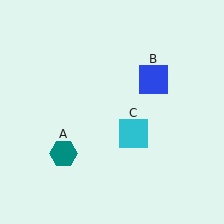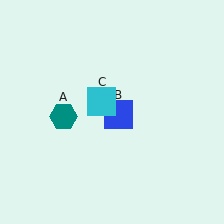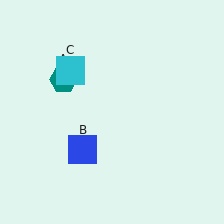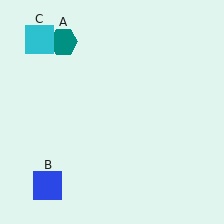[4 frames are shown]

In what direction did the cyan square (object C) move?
The cyan square (object C) moved up and to the left.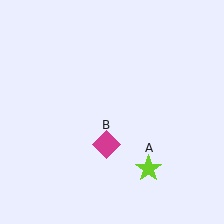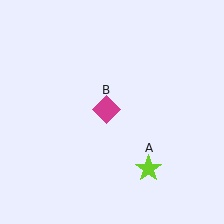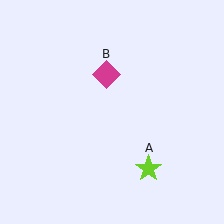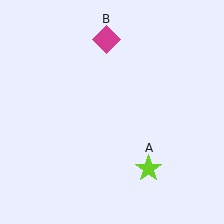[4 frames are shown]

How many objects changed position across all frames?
1 object changed position: magenta diamond (object B).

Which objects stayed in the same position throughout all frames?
Lime star (object A) remained stationary.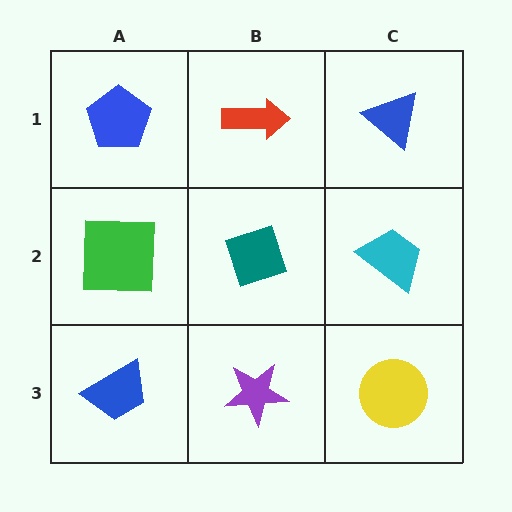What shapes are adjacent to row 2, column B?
A red arrow (row 1, column B), a purple star (row 3, column B), a green square (row 2, column A), a cyan trapezoid (row 2, column C).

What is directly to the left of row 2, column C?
A teal diamond.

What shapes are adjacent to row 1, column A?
A green square (row 2, column A), a red arrow (row 1, column B).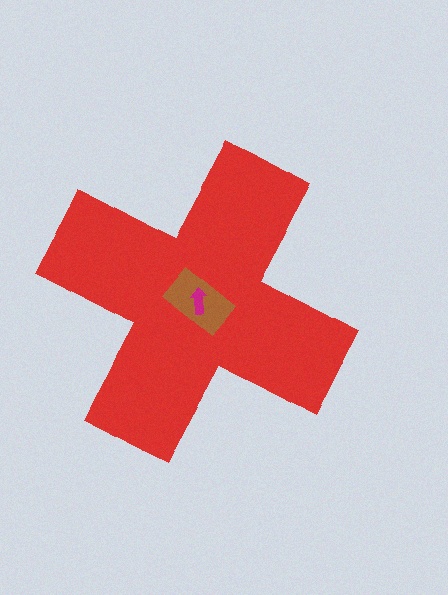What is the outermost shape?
The red cross.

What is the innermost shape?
The magenta arrow.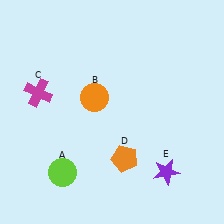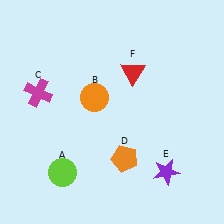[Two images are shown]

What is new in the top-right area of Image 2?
A red triangle (F) was added in the top-right area of Image 2.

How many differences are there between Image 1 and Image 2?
There is 1 difference between the two images.